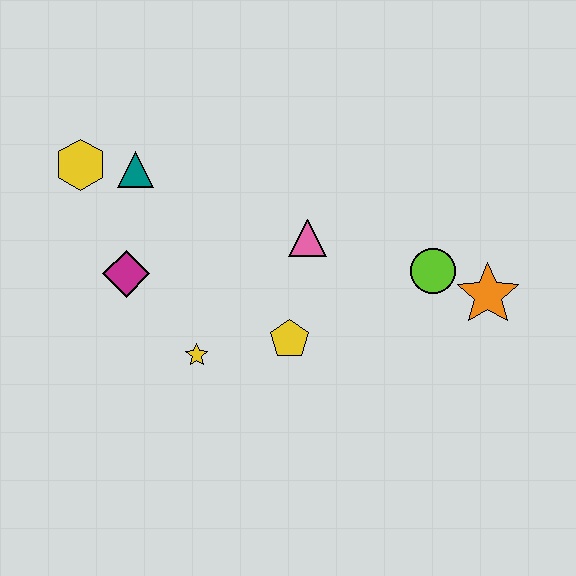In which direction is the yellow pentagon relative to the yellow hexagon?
The yellow pentagon is to the right of the yellow hexagon.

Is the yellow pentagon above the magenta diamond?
No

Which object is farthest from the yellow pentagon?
The yellow hexagon is farthest from the yellow pentagon.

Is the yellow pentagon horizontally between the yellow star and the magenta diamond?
No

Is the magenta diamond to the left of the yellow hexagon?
No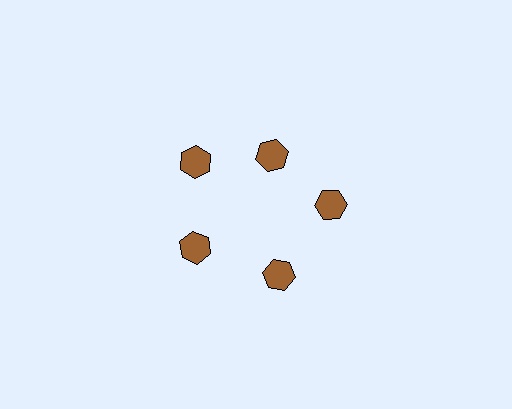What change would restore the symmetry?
The symmetry would be restored by moving it outward, back onto the ring so that all 5 hexagons sit at equal angles and equal distance from the center.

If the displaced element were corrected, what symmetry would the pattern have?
It would have 5-fold rotational symmetry — the pattern would map onto itself every 72 degrees.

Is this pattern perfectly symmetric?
No. The 5 brown hexagons are arranged in a ring, but one element near the 1 o'clock position is pulled inward toward the center, breaking the 5-fold rotational symmetry.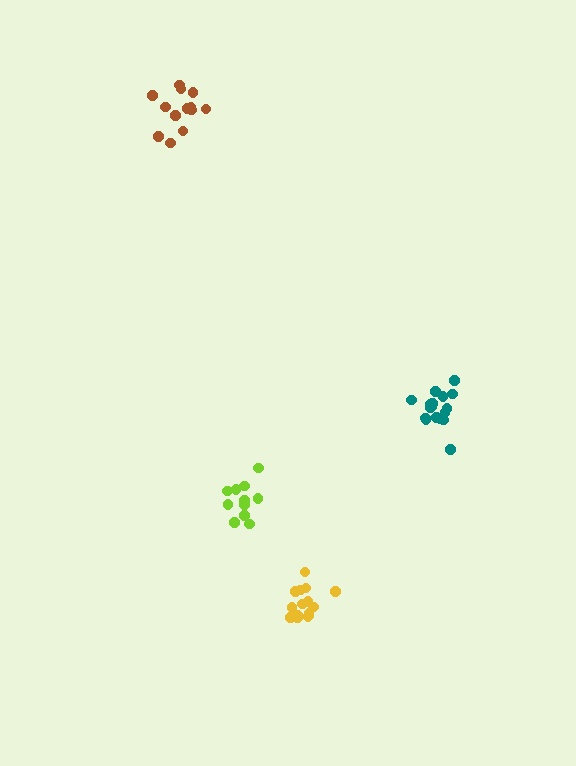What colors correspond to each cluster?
The clusters are colored: brown, teal, yellow, lime.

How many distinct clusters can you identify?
There are 4 distinct clusters.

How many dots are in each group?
Group 1: 13 dots, Group 2: 17 dots, Group 3: 15 dots, Group 4: 11 dots (56 total).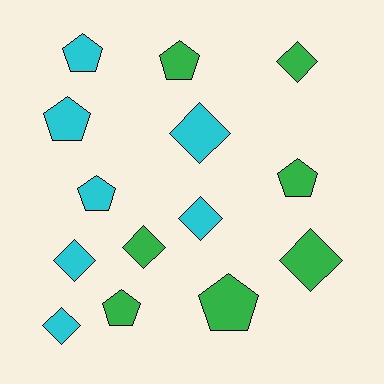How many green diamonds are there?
There are 3 green diamonds.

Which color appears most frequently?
Cyan, with 7 objects.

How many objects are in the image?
There are 14 objects.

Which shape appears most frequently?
Diamond, with 7 objects.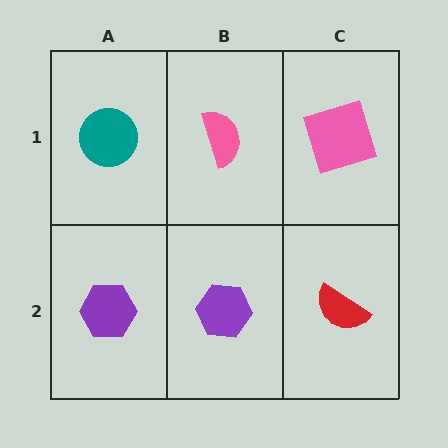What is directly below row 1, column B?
A purple hexagon.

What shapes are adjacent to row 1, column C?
A red semicircle (row 2, column C), a pink semicircle (row 1, column B).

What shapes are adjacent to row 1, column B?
A purple hexagon (row 2, column B), a teal circle (row 1, column A), a pink square (row 1, column C).